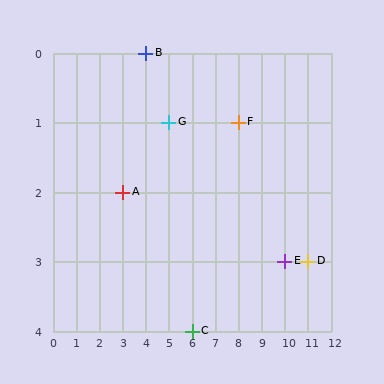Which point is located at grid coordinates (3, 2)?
Point A is at (3, 2).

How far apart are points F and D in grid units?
Points F and D are 3 columns and 2 rows apart (about 3.6 grid units diagonally).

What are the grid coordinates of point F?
Point F is at grid coordinates (8, 1).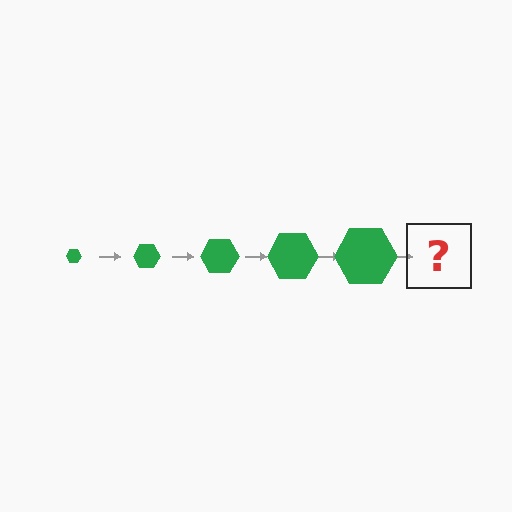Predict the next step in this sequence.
The next step is a green hexagon, larger than the previous one.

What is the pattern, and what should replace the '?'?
The pattern is that the hexagon gets progressively larger each step. The '?' should be a green hexagon, larger than the previous one.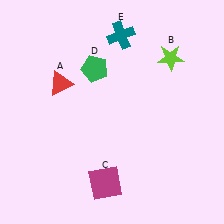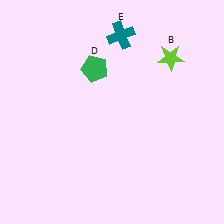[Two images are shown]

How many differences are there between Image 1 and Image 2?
There are 2 differences between the two images.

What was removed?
The red triangle (A), the magenta square (C) were removed in Image 2.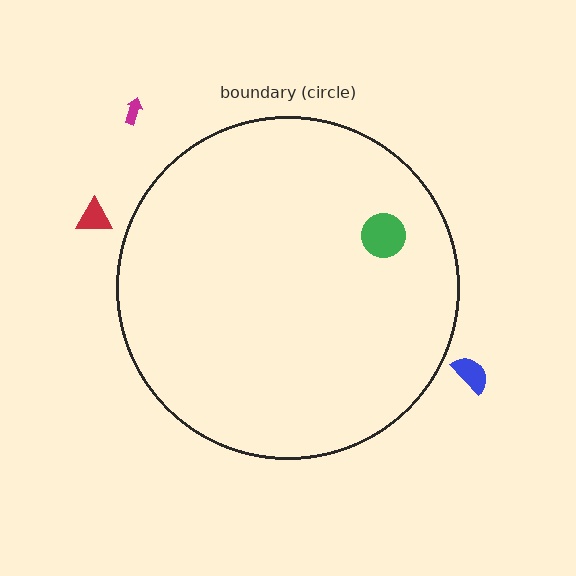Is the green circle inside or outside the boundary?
Inside.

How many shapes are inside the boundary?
1 inside, 3 outside.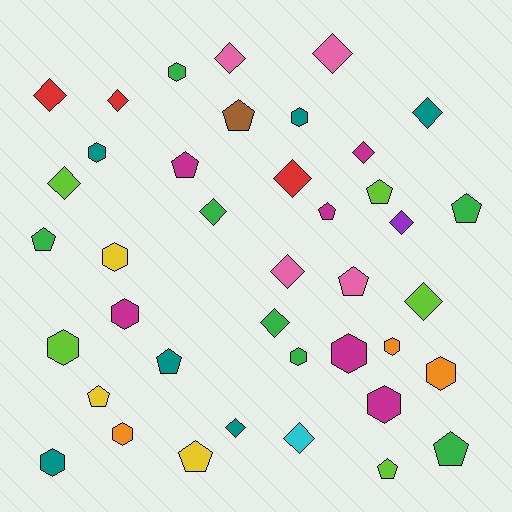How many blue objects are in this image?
There are no blue objects.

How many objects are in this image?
There are 40 objects.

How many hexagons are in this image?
There are 13 hexagons.